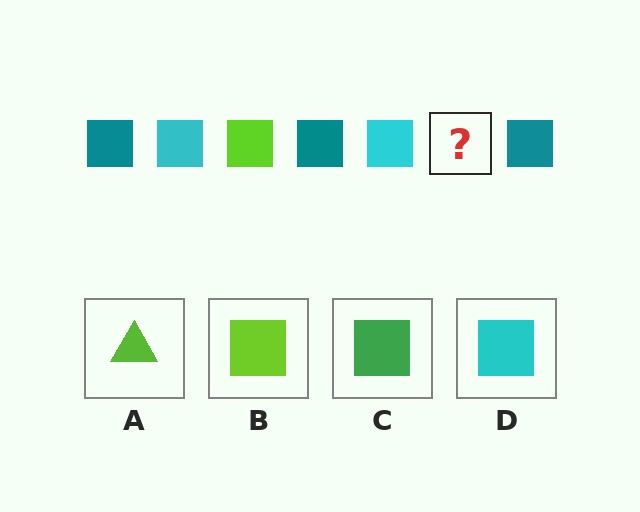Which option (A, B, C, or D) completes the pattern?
B.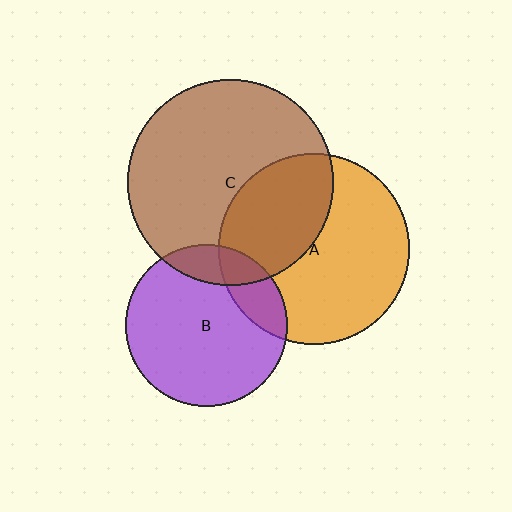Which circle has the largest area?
Circle C (brown).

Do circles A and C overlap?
Yes.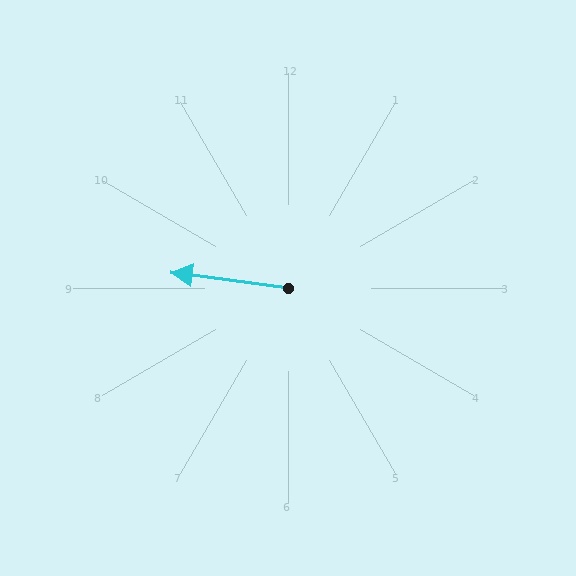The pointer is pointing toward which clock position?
Roughly 9 o'clock.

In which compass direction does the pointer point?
West.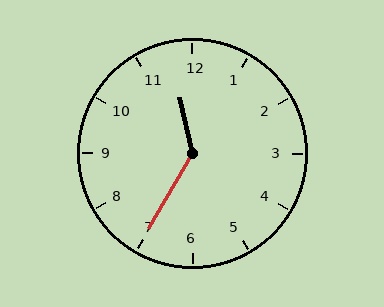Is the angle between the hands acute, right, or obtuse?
It is obtuse.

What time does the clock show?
11:35.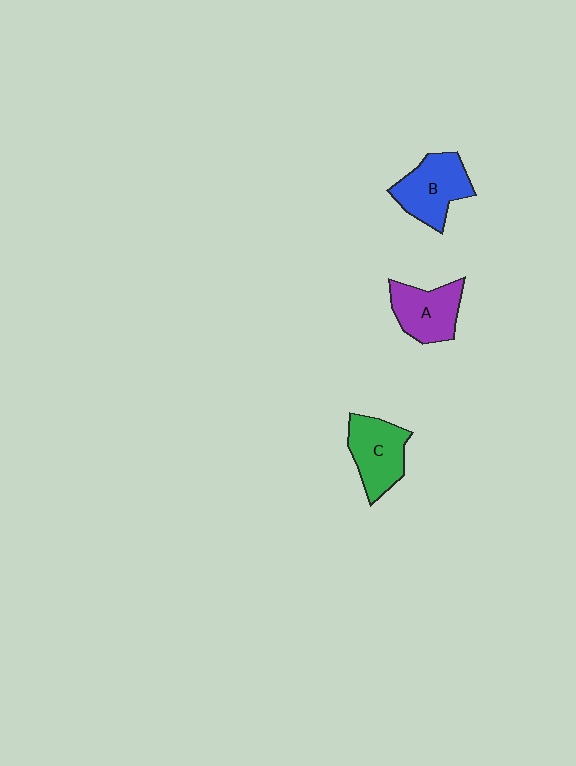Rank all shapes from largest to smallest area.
From largest to smallest: B (blue), C (green), A (purple).